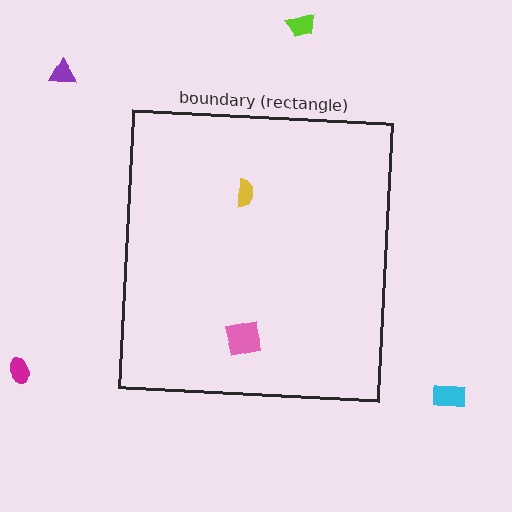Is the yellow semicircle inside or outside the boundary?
Inside.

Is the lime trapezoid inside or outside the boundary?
Outside.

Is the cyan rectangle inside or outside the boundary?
Outside.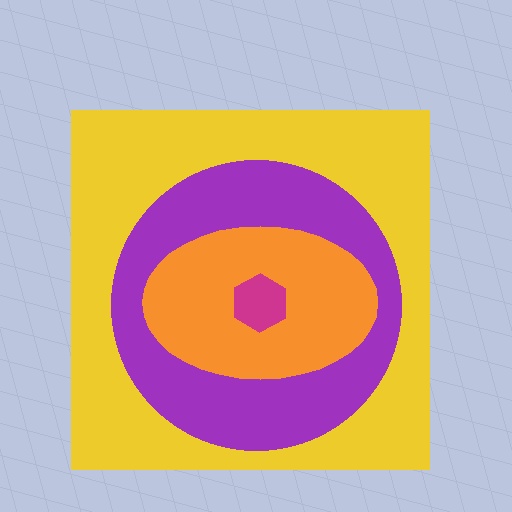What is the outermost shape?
The yellow square.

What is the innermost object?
The magenta hexagon.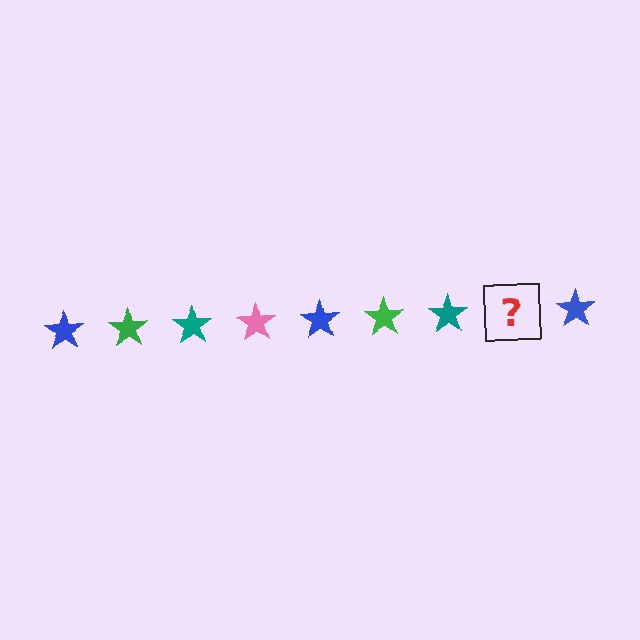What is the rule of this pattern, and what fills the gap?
The rule is that the pattern cycles through blue, green, teal, pink stars. The gap should be filled with a pink star.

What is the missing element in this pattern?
The missing element is a pink star.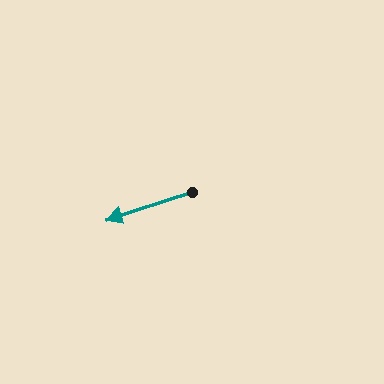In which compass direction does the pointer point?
West.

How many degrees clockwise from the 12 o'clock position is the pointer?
Approximately 252 degrees.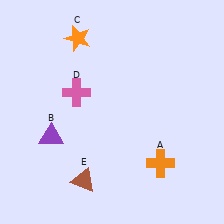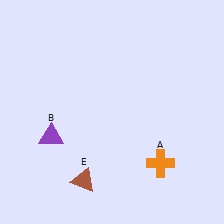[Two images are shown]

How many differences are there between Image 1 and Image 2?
There are 2 differences between the two images.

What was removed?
The pink cross (D), the orange star (C) were removed in Image 2.